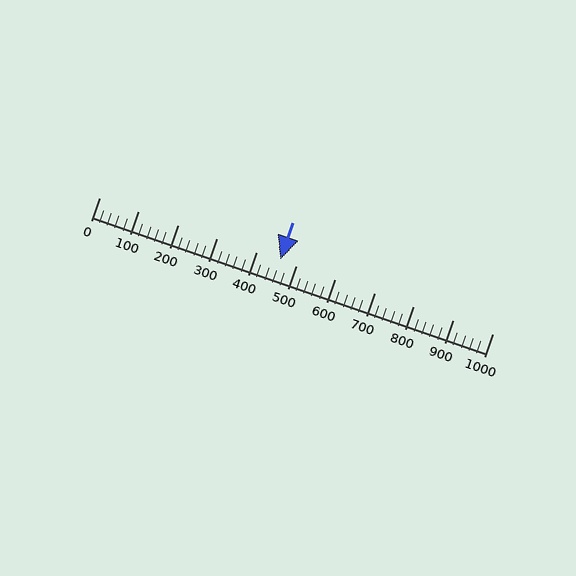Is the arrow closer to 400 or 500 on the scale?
The arrow is closer to 500.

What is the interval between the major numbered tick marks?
The major tick marks are spaced 100 units apart.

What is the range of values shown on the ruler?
The ruler shows values from 0 to 1000.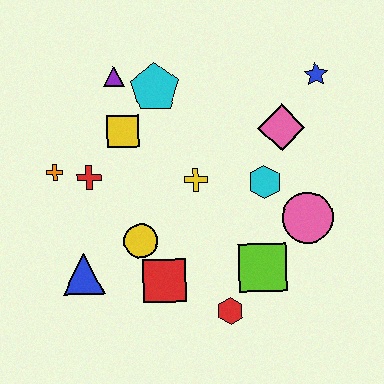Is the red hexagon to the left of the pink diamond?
Yes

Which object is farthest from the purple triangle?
The red hexagon is farthest from the purple triangle.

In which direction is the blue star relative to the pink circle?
The blue star is above the pink circle.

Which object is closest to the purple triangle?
The cyan pentagon is closest to the purple triangle.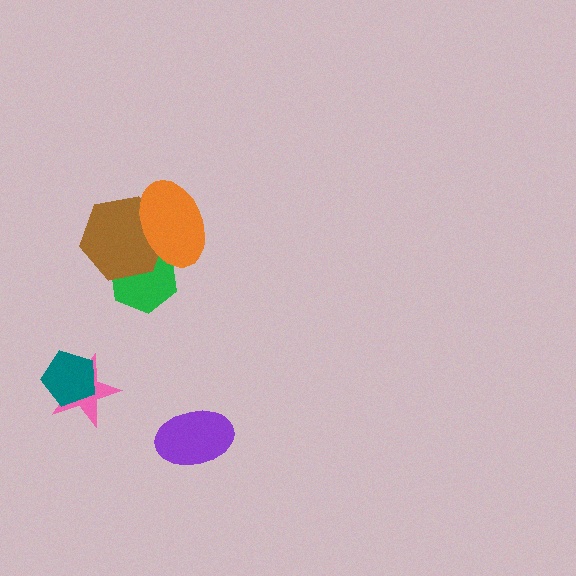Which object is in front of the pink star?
The teal pentagon is in front of the pink star.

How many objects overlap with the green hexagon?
2 objects overlap with the green hexagon.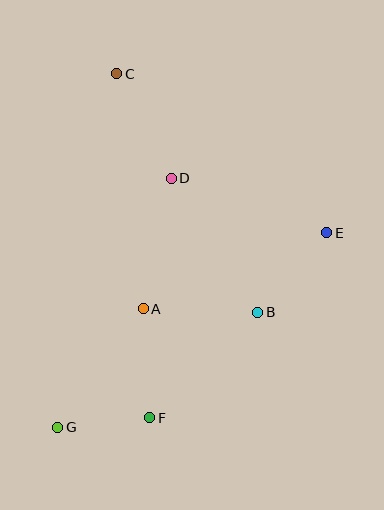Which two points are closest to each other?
Points F and G are closest to each other.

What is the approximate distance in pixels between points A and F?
The distance between A and F is approximately 109 pixels.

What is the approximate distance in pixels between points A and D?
The distance between A and D is approximately 133 pixels.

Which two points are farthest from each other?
Points C and G are farthest from each other.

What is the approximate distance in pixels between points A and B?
The distance between A and B is approximately 115 pixels.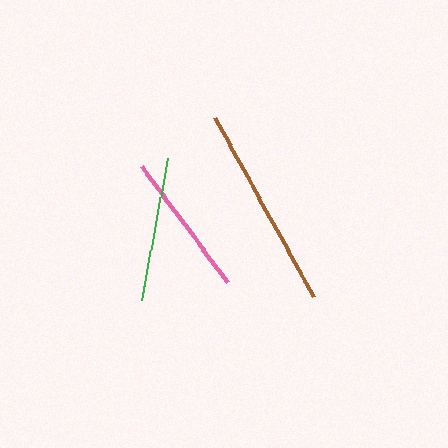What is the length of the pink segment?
The pink segment is approximately 144 pixels long.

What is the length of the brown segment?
The brown segment is approximately 204 pixels long.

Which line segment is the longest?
The brown line is the longest at approximately 204 pixels.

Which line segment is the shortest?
The pink line is the shortest at approximately 144 pixels.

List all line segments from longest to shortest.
From longest to shortest: brown, green, pink.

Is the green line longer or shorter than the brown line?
The brown line is longer than the green line.